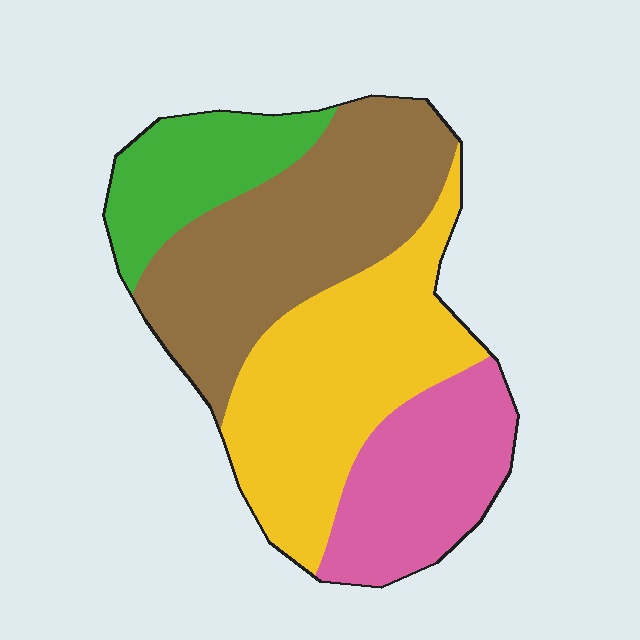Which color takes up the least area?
Green, at roughly 15%.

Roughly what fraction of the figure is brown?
Brown takes up about one third (1/3) of the figure.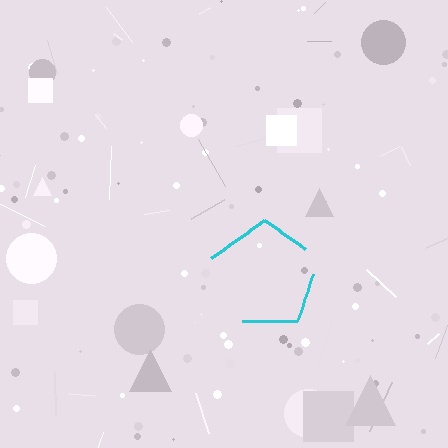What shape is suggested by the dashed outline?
The dashed outline suggests a pentagon.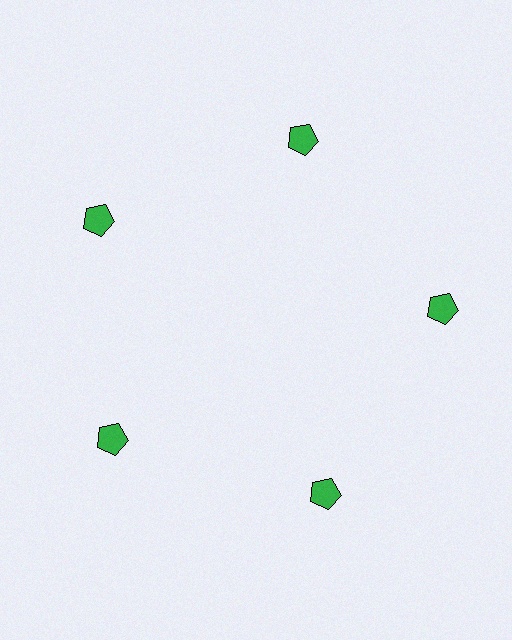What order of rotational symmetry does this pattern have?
This pattern has 5-fold rotational symmetry.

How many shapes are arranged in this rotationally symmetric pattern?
There are 5 shapes, arranged in 5 groups of 1.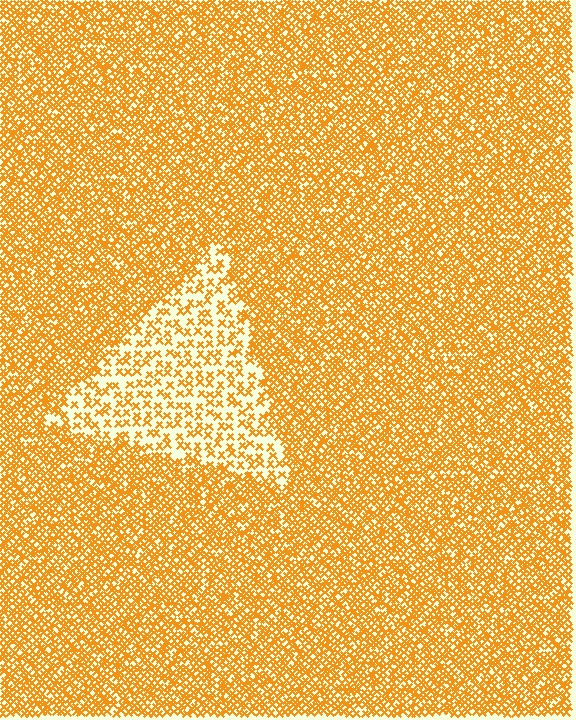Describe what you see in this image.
The image contains small orange elements arranged at two different densities. A triangle-shaped region is visible where the elements are less densely packed than the surrounding area.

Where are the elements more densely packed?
The elements are more densely packed outside the triangle boundary.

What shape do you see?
I see a triangle.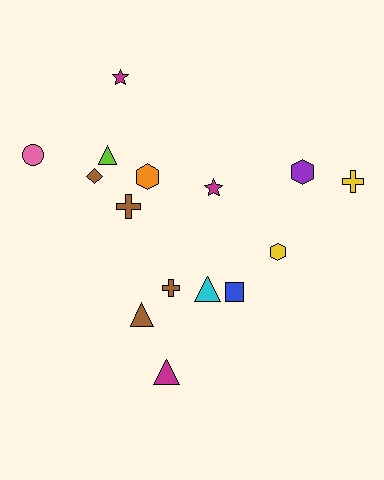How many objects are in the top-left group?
There are 6 objects.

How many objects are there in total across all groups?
There are 15 objects.